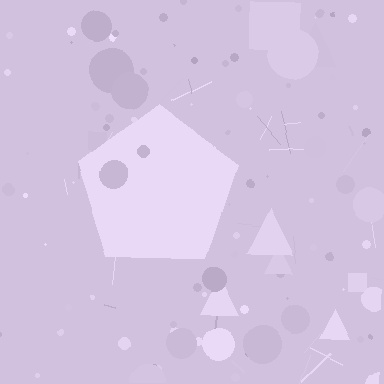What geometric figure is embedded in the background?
A pentagon is embedded in the background.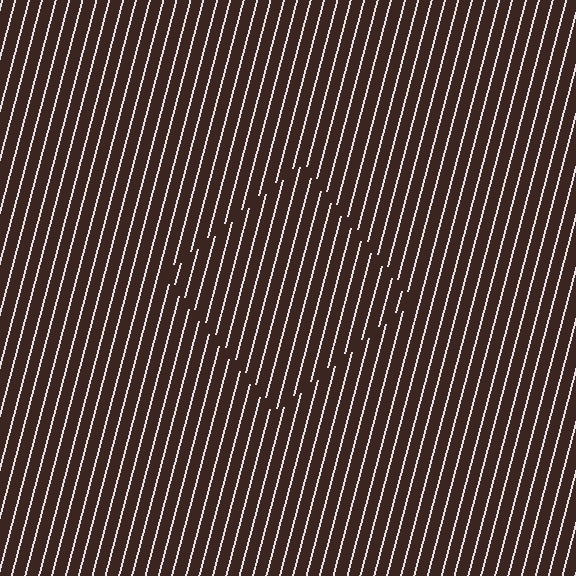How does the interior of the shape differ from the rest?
The interior of the shape contains the same grating, shifted by half a period — the contour is defined by the phase discontinuity where line-ends from the inner and outer gratings abut.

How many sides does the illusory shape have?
4 sides — the line-ends trace a square.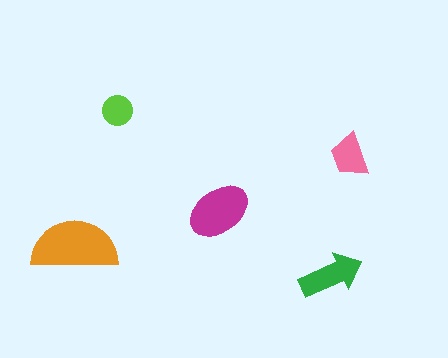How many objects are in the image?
There are 5 objects in the image.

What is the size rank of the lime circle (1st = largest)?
5th.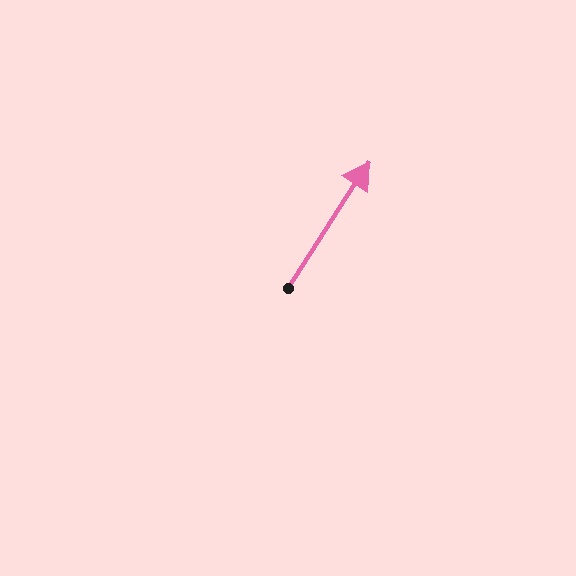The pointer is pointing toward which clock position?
Roughly 1 o'clock.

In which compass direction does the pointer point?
Northeast.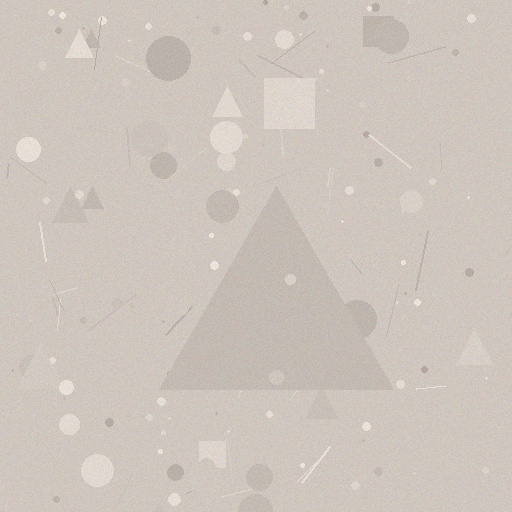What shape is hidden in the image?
A triangle is hidden in the image.